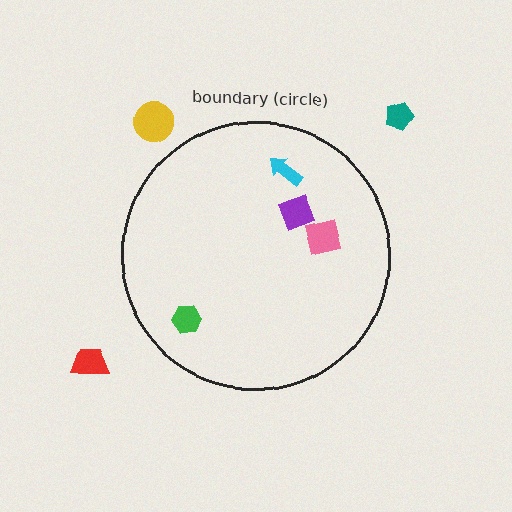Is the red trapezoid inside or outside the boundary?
Outside.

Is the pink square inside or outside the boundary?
Inside.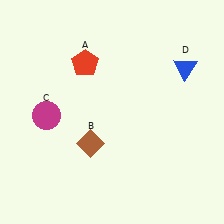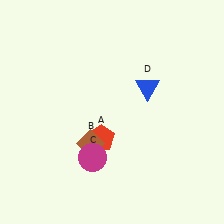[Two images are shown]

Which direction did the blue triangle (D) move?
The blue triangle (D) moved left.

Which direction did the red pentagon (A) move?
The red pentagon (A) moved down.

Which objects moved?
The objects that moved are: the red pentagon (A), the magenta circle (C), the blue triangle (D).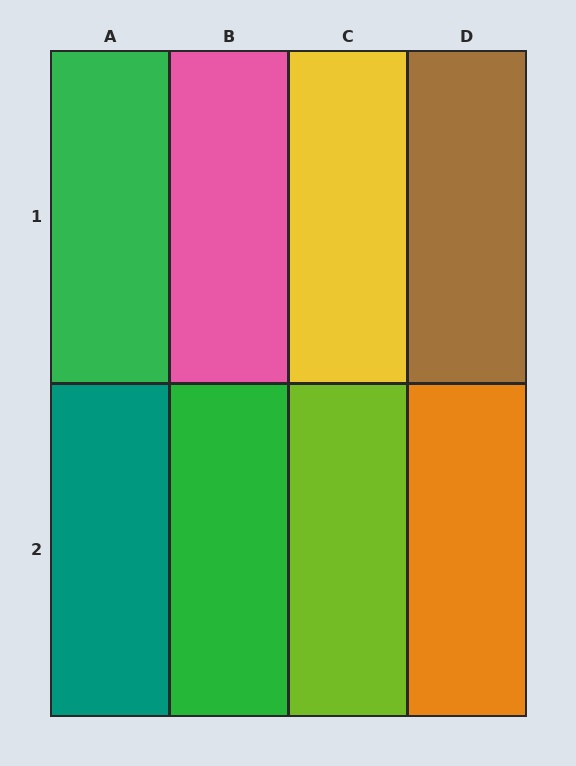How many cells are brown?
1 cell is brown.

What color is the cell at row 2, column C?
Lime.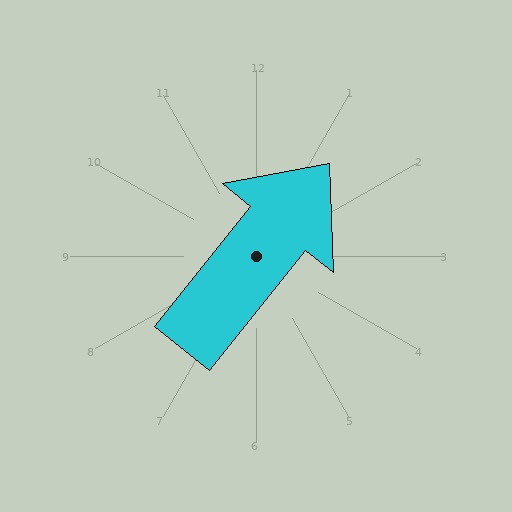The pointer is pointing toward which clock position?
Roughly 1 o'clock.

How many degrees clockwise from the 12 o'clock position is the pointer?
Approximately 39 degrees.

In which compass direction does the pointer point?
Northeast.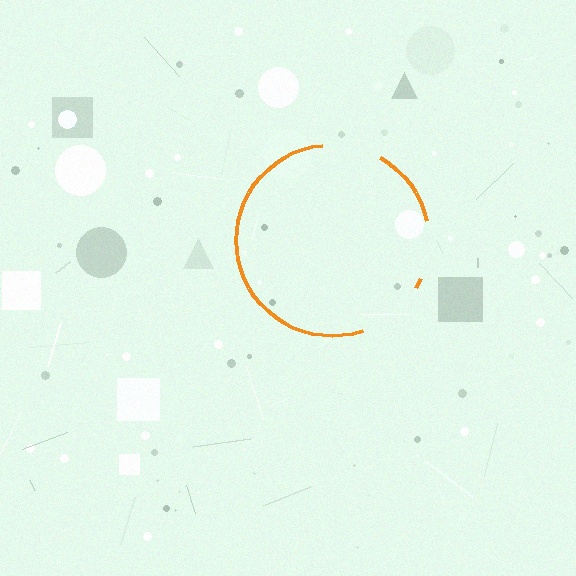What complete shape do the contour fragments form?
The contour fragments form a circle.